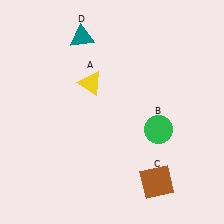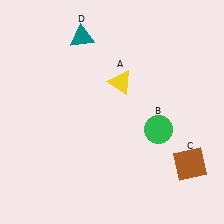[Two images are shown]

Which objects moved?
The objects that moved are: the yellow triangle (A), the brown square (C).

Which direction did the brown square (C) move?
The brown square (C) moved right.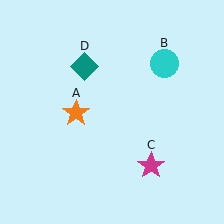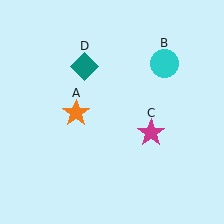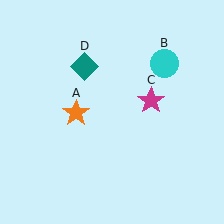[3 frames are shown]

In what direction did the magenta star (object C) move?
The magenta star (object C) moved up.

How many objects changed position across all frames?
1 object changed position: magenta star (object C).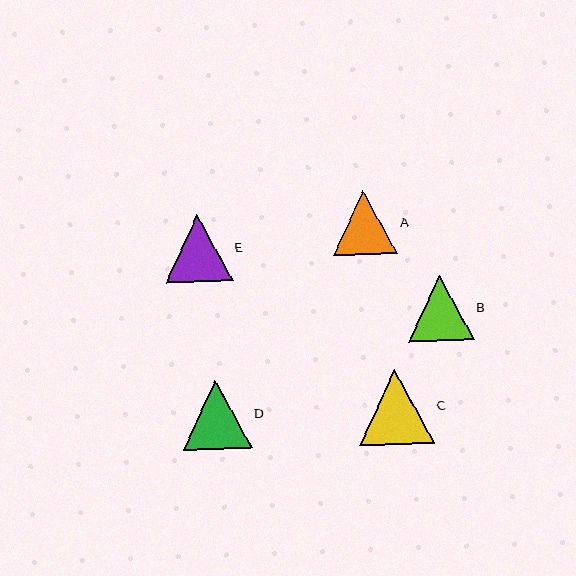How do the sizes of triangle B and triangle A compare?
Triangle B and triangle A are approximately the same size.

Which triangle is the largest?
Triangle C is the largest with a size of approximately 75 pixels.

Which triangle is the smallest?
Triangle A is the smallest with a size of approximately 64 pixels.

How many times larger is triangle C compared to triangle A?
Triangle C is approximately 1.2 times the size of triangle A.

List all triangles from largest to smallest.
From largest to smallest: C, D, E, B, A.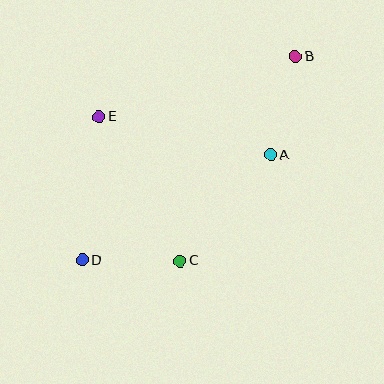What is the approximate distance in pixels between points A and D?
The distance between A and D is approximately 216 pixels.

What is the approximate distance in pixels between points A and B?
The distance between A and B is approximately 102 pixels.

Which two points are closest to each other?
Points C and D are closest to each other.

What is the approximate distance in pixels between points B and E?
The distance between B and E is approximately 205 pixels.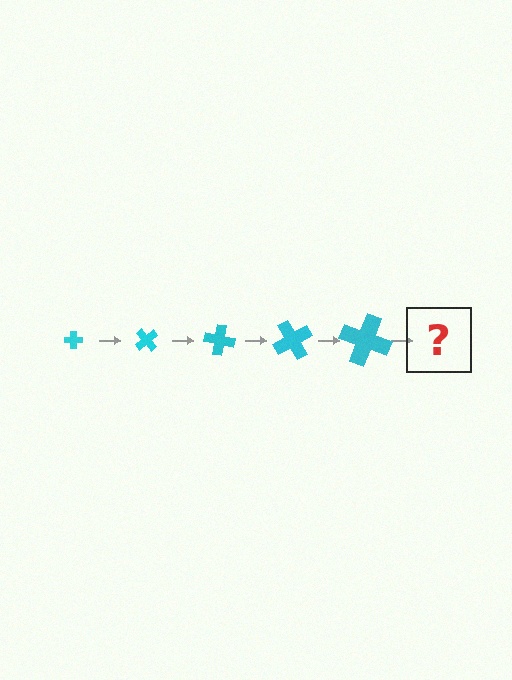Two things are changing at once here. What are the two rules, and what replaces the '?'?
The two rules are that the cross grows larger each step and it rotates 50 degrees each step. The '?' should be a cross, larger than the previous one and rotated 250 degrees from the start.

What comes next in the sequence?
The next element should be a cross, larger than the previous one and rotated 250 degrees from the start.